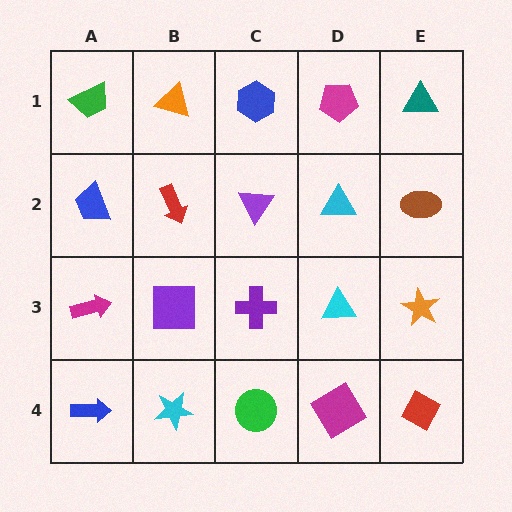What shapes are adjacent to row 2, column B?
An orange triangle (row 1, column B), a purple square (row 3, column B), a blue trapezoid (row 2, column A), a purple triangle (row 2, column C).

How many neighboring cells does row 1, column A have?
2.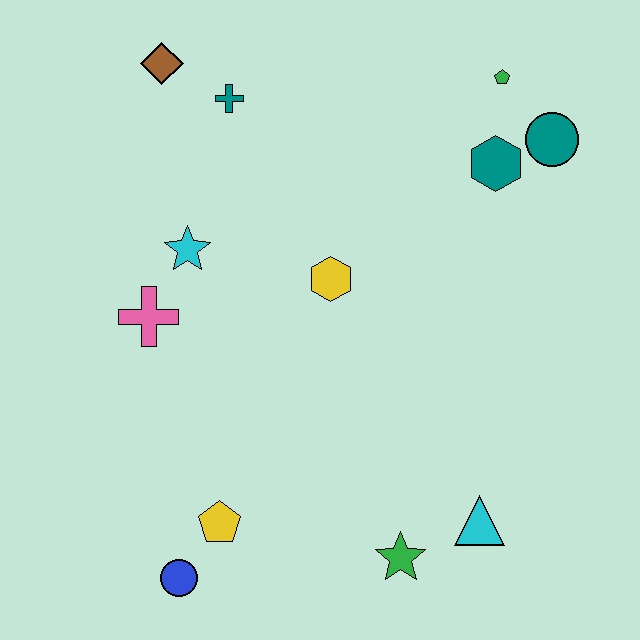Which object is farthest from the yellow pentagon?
The green pentagon is farthest from the yellow pentagon.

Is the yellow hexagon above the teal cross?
No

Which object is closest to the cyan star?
The pink cross is closest to the cyan star.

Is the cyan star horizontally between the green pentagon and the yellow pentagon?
No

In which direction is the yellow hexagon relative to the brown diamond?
The yellow hexagon is below the brown diamond.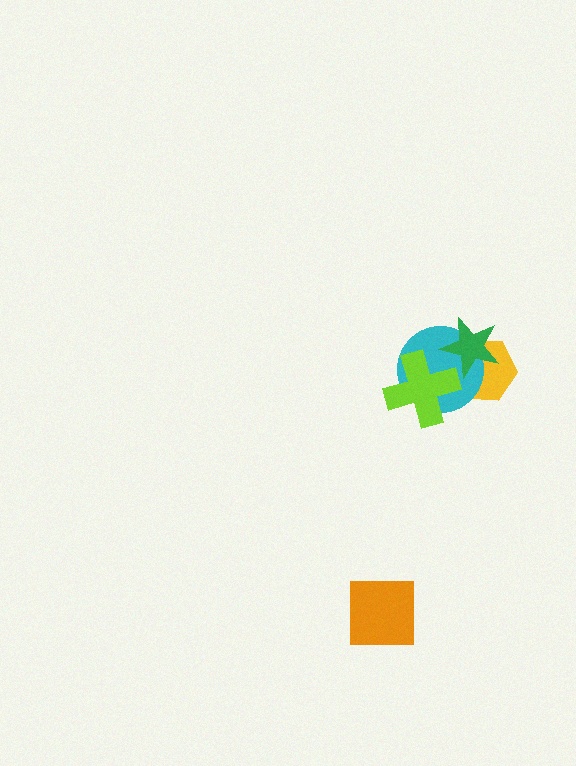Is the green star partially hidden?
No, no other shape covers it.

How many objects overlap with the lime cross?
2 objects overlap with the lime cross.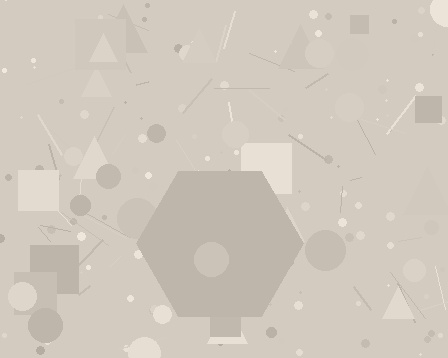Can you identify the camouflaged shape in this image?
The camouflaged shape is a hexagon.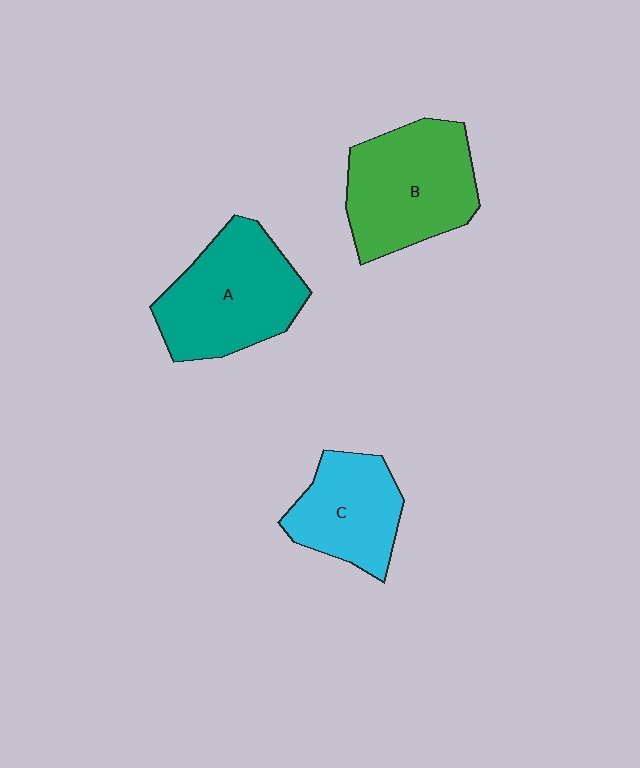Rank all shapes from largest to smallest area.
From largest to smallest: B (green), A (teal), C (cyan).